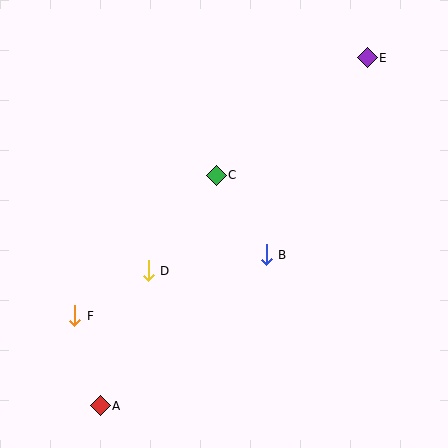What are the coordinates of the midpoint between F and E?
The midpoint between F and E is at (221, 187).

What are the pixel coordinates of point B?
Point B is at (266, 255).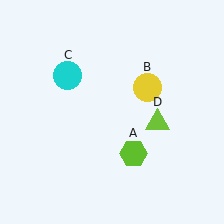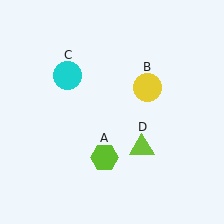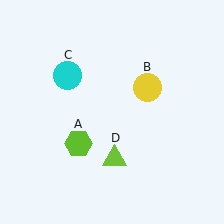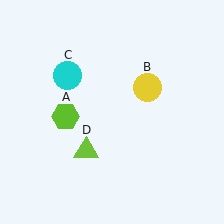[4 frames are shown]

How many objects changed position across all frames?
2 objects changed position: lime hexagon (object A), lime triangle (object D).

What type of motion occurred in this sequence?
The lime hexagon (object A), lime triangle (object D) rotated clockwise around the center of the scene.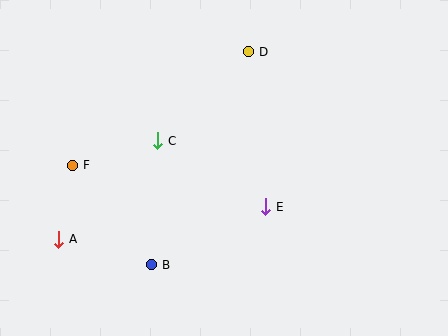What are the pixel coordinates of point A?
Point A is at (59, 239).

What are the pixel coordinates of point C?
Point C is at (157, 141).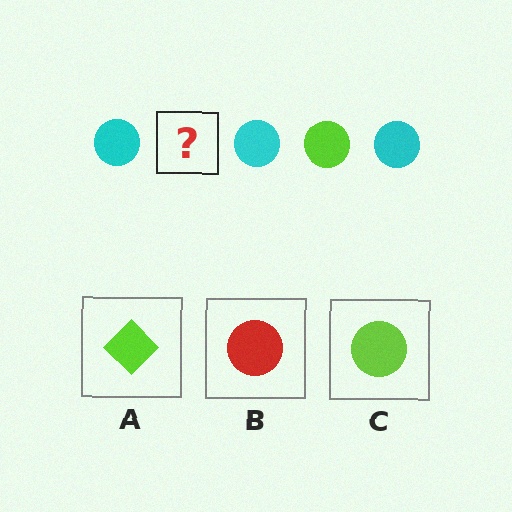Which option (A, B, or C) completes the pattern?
C.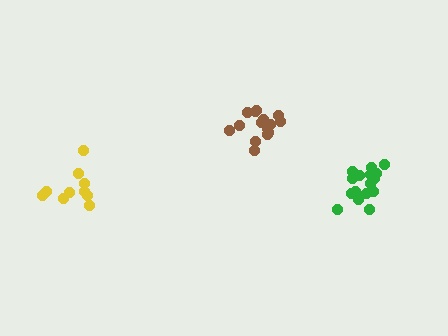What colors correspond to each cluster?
The clusters are colored: yellow, green, brown.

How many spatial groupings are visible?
There are 3 spatial groupings.